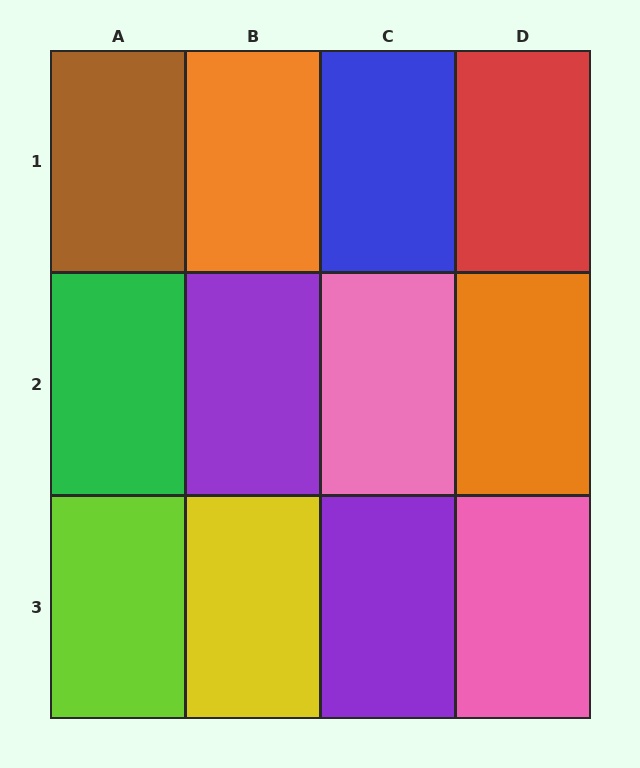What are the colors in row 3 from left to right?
Lime, yellow, purple, pink.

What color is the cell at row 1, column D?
Red.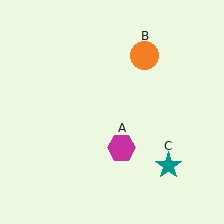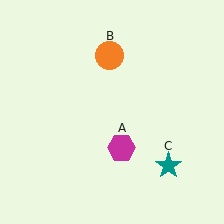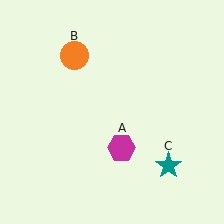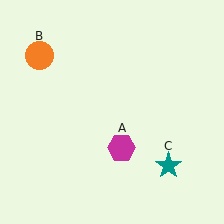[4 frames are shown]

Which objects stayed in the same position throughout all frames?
Magenta hexagon (object A) and teal star (object C) remained stationary.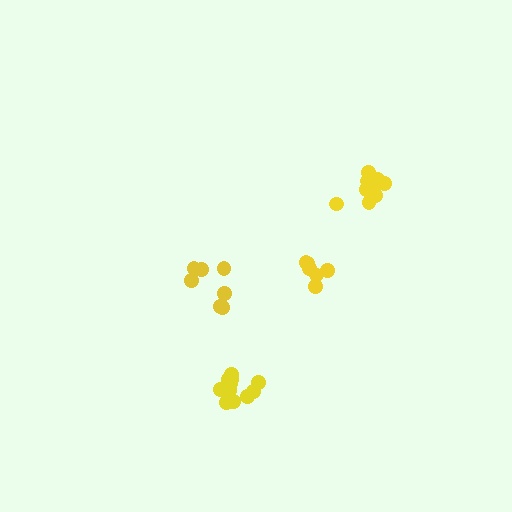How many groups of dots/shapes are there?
There are 4 groups.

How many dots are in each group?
Group 1: 11 dots, Group 2: 7 dots, Group 3: 6 dots, Group 4: 11 dots (35 total).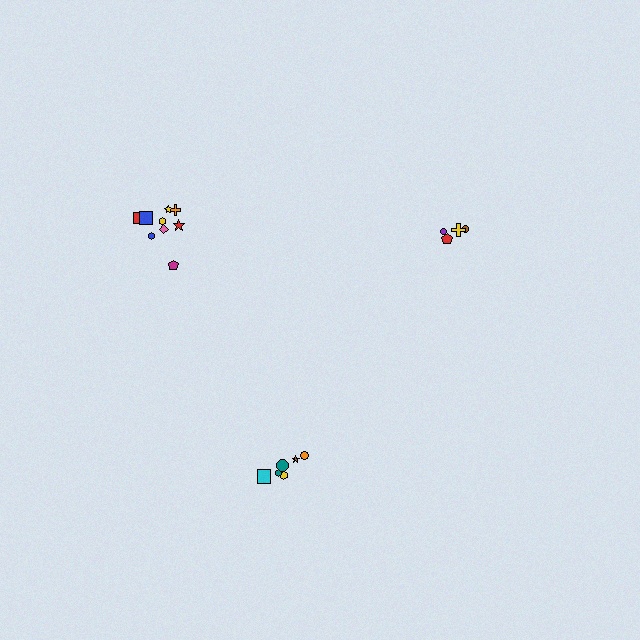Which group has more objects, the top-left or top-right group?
The top-left group.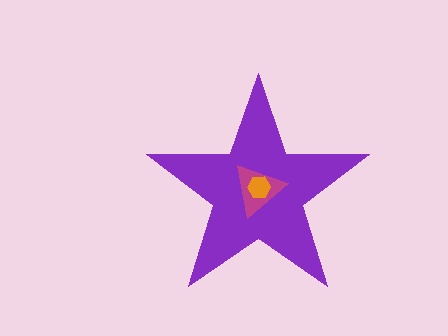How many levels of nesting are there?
3.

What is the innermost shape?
The orange hexagon.